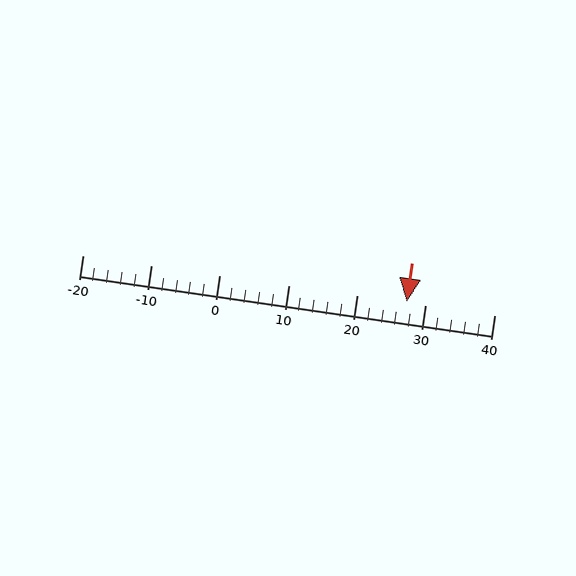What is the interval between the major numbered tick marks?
The major tick marks are spaced 10 units apart.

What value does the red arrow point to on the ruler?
The red arrow points to approximately 27.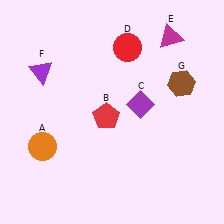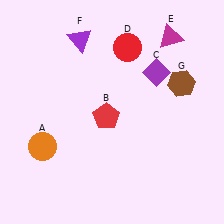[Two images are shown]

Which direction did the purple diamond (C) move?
The purple diamond (C) moved up.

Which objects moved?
The objects that moved are: the purple diamond (C), the purple triangle (F).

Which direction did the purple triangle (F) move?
The purple triangle (F) moved right.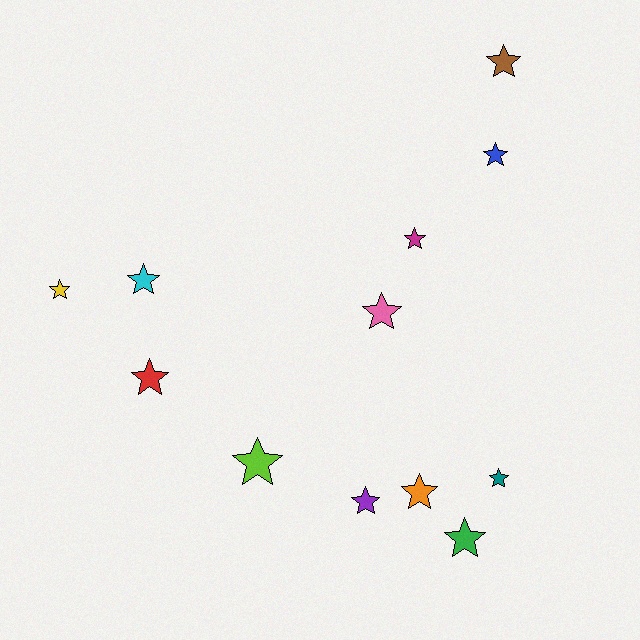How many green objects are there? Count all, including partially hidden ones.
There is 1 green object.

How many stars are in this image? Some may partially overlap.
There are 12 stars.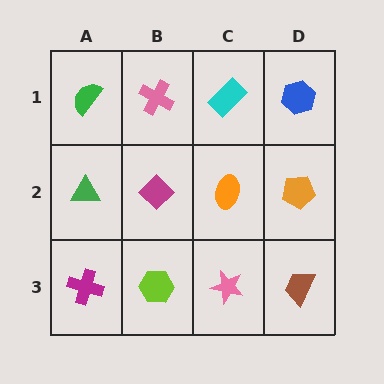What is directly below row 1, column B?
A magenta diamond.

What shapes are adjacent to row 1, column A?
A green triangle (row 2, column A), a pink cross (row 1, column B).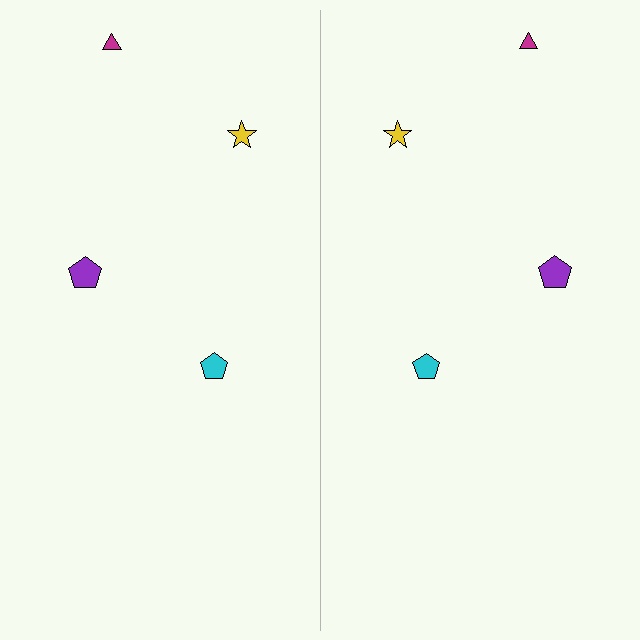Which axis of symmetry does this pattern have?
The pattern has a vertical axis of symmetry running through the center of the image.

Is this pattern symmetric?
Yes, this pattern has bilateral (reflection) symmetry.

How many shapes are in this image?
There are 8 shapes in this image.